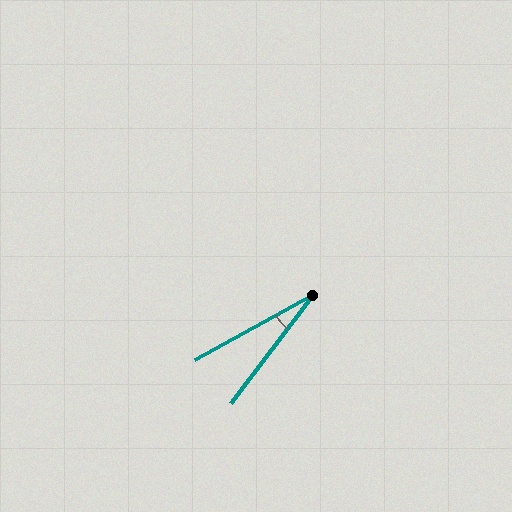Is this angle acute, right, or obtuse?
It is acute.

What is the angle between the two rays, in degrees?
Approximately 24 degrees.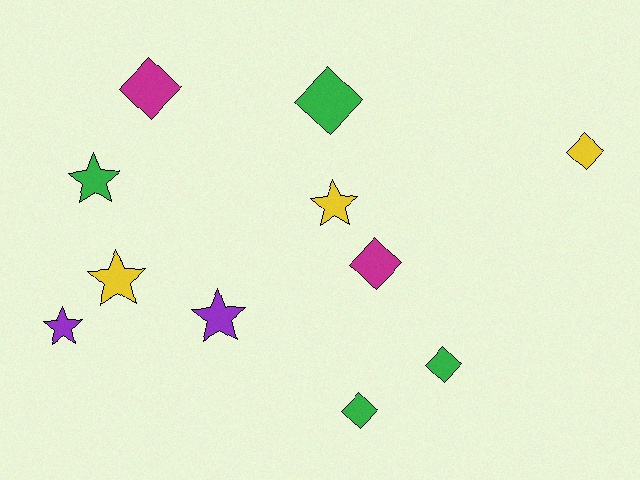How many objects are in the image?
There are 11 objects.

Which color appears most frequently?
Green, with 4 objects.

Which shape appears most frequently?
Diamond, with 6 objects.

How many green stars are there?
There is 1 green star.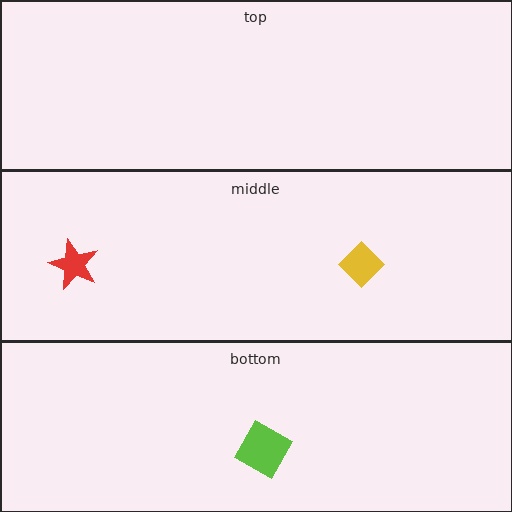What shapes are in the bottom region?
The lime square.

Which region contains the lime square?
The bottom region.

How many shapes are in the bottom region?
1.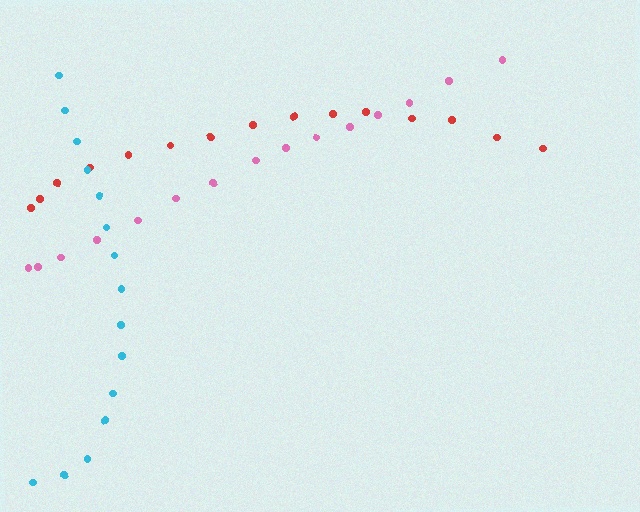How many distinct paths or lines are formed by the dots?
There are 3 distinct paths.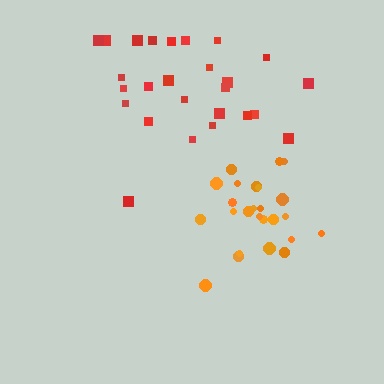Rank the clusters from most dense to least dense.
orange, red.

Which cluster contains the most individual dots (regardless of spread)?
Red (26).